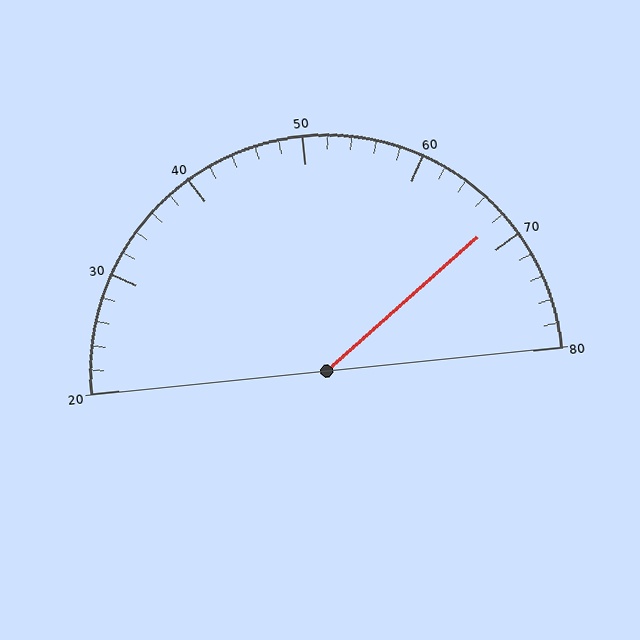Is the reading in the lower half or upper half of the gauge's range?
The reading is in the upper half of the range (20 to 80).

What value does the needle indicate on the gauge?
The needle indicates approximately 68.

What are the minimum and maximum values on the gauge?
The gauge ranges from 20 to 80.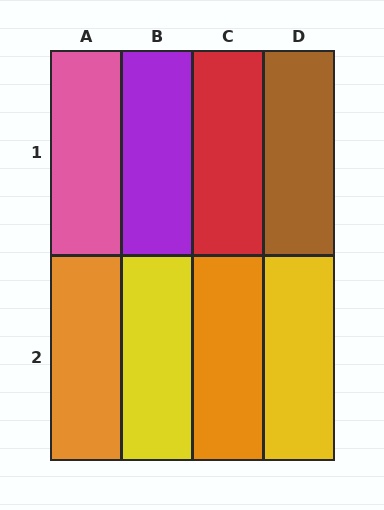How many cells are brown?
1 cell is brown.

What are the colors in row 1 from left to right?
Pink, purple, red, brown.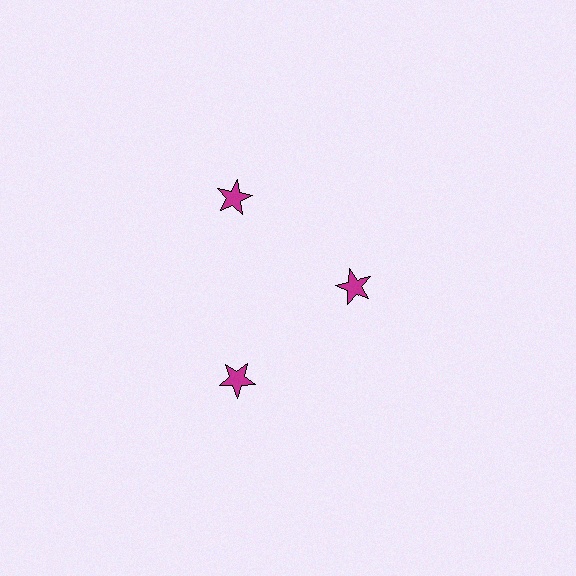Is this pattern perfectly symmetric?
No. The 3 magenta stars are arranged in a ring, but one element near the 3 o'clock position is pulled inward toward the center, breaking the 3-fold rotational symmetry.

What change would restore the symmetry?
The symmetry would be restored by moving it outward, back onto the ring so that all 3 stars sit at equal angles and equal distance from the center.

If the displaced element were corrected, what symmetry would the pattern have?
It would have 3-fold rotational symmetry — the pattern would map onto itself every 120 degrees.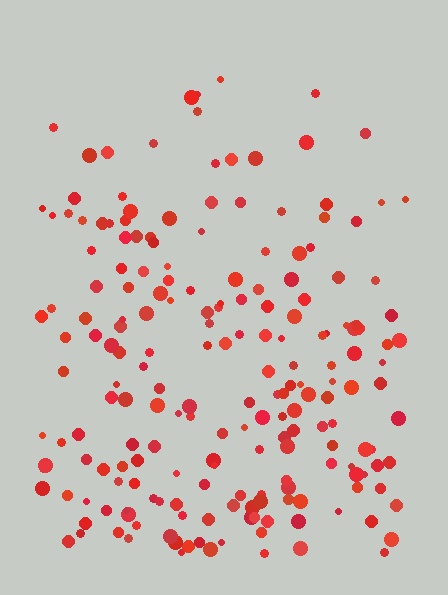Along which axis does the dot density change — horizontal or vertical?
Vertical.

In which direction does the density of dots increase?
From top to bottom, with the bottom side densest.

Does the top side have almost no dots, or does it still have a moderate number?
Still a moderate number, just noticeably fewer than the bottom.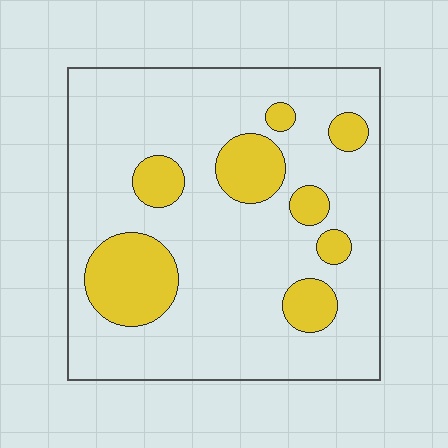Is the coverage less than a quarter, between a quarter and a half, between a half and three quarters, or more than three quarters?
Less than a quarter.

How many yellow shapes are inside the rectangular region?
8.